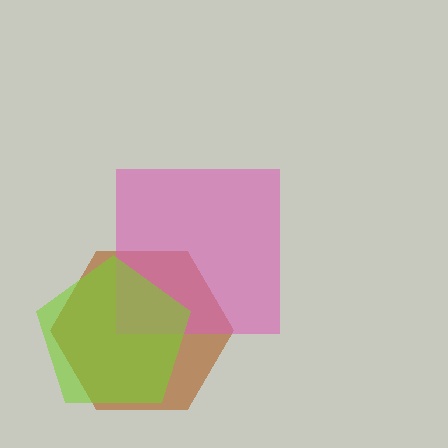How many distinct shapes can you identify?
There are 3 distinct shapes: a brown hexagon, a pink square, a lime pentagon.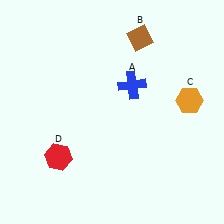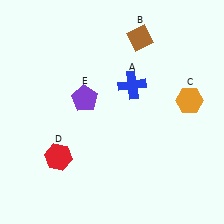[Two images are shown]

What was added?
A purple pentagon (E) was added in Image 2.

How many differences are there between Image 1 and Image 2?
There is 1 difference between the two images.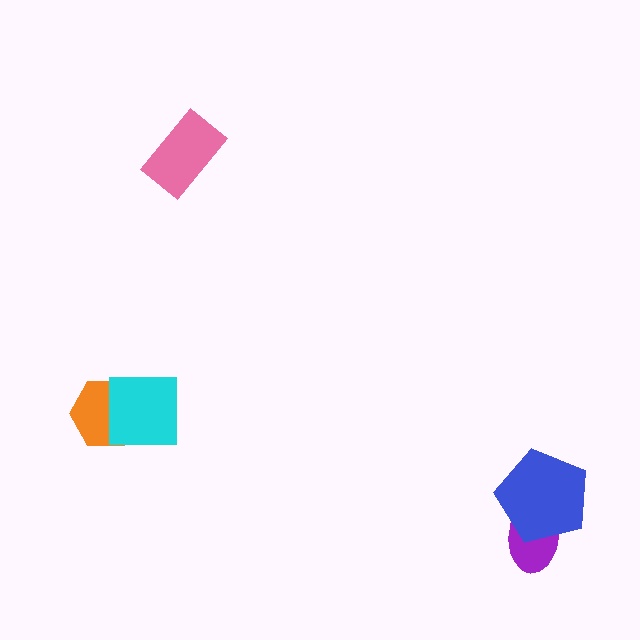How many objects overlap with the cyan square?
1 object overlaps with the cyan square.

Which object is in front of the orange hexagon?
The cyan square is in front of the orange hexagon.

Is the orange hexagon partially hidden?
Yes, it is partially covered by another shape.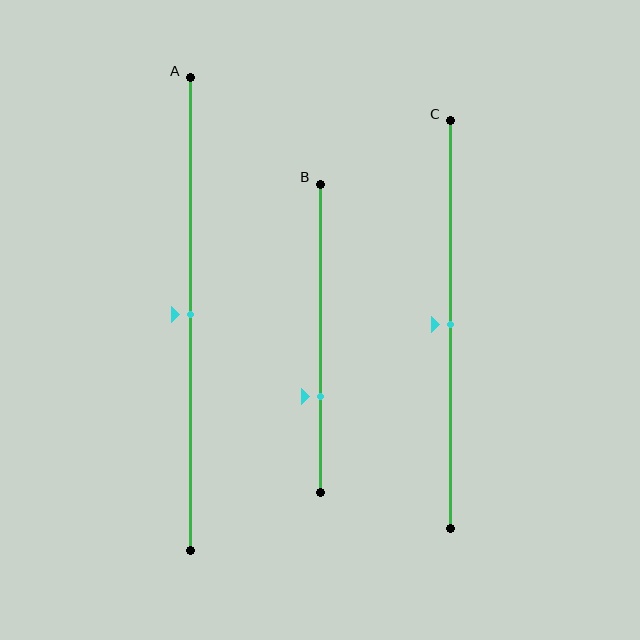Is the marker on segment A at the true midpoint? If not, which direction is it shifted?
Yes, the marker on segment A is at the true midpoint.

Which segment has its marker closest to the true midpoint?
Segment A has its marker closest to the true midpoint.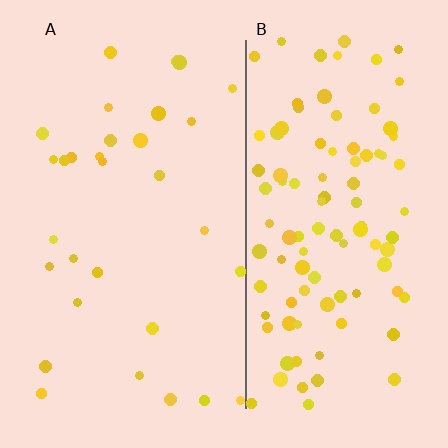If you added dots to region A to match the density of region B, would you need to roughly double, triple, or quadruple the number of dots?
Approximately triple.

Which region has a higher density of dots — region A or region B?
B (the right).